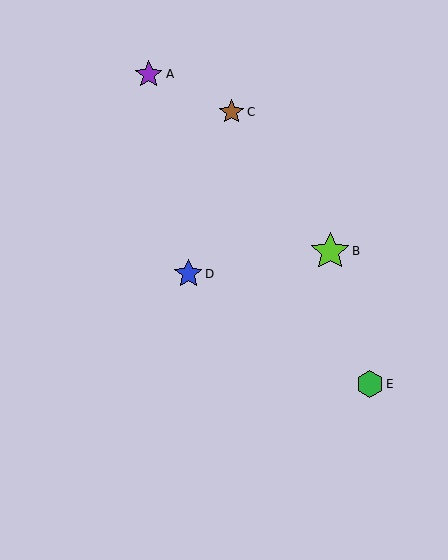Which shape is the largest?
The lime star (labeled B) is the largest.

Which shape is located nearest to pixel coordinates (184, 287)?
The blue star (labeled D) at (188, 274) is nearest to that location.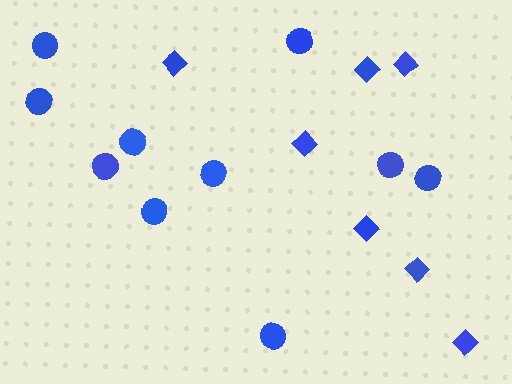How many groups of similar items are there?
There are 2 groups: one group of circles (10) and one group of diamonds (7).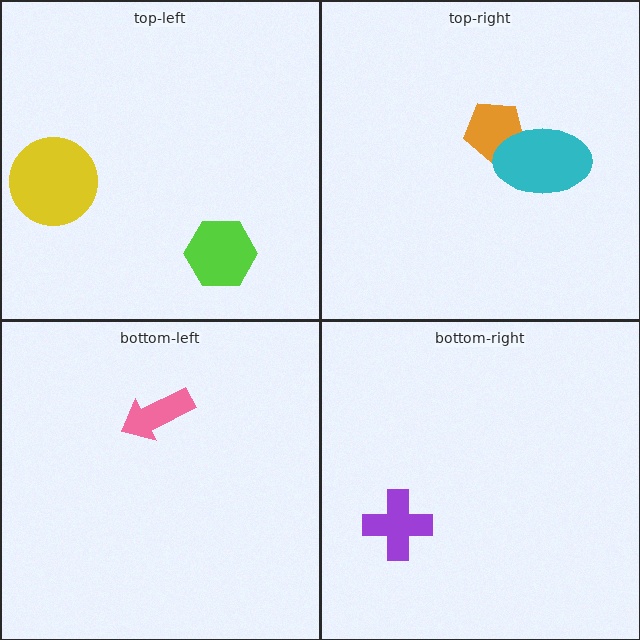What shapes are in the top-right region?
The orange pentagon, the cyan ellipse.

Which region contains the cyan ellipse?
The top-right region.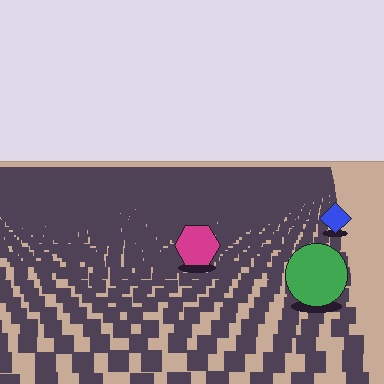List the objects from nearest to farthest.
From nearest to farthest: the green circle, the magenta hexagon, the blue diamond.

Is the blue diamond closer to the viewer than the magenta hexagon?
No. The magenta hexagon is closer — you can tell from the texture gradient: the ground texture is coarser near it.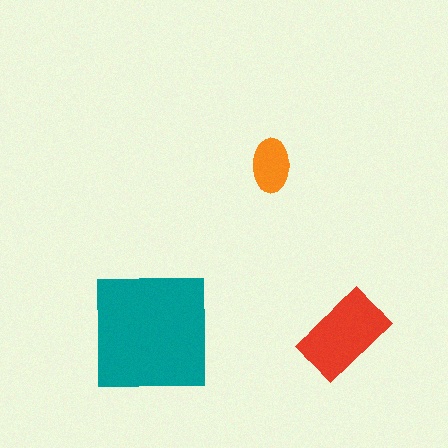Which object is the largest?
The teal square.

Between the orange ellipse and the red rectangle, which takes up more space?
The red rectangle.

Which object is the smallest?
The orange ellipse.